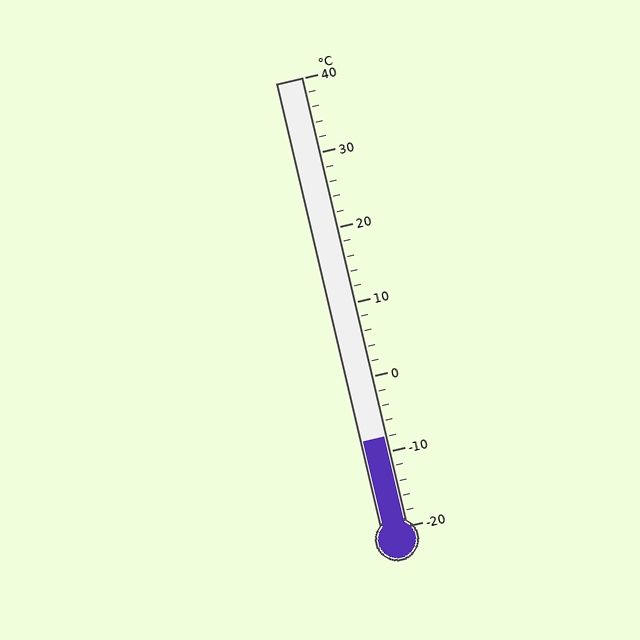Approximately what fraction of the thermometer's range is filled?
The thermometer is filled to approximately 20% of its range.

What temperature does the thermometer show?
The thermometer shows approximately -8°C.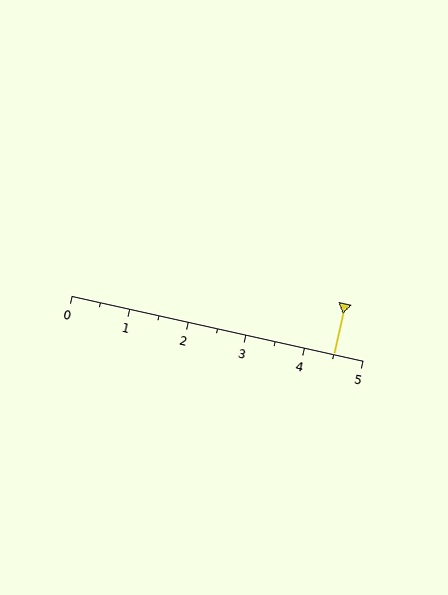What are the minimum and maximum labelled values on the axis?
The axis runs from 0 to 5.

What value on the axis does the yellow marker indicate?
The marker indicates approximately 4.5.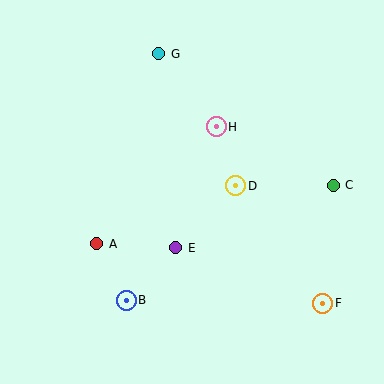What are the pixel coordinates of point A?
Point A is at (97, 244).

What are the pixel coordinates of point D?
Point D is at (236, 186).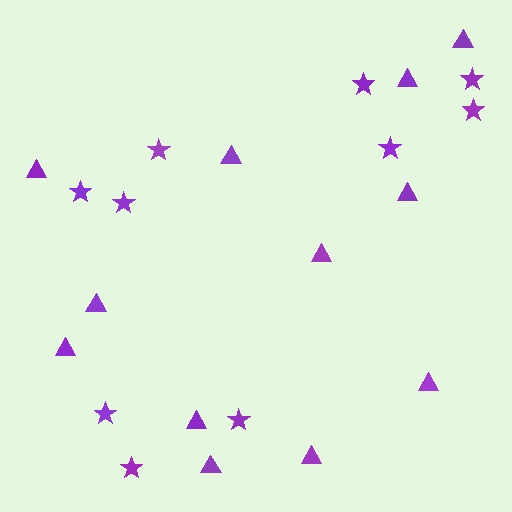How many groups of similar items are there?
There are 2 groups: one group of stars (10) and one group of triangles (12).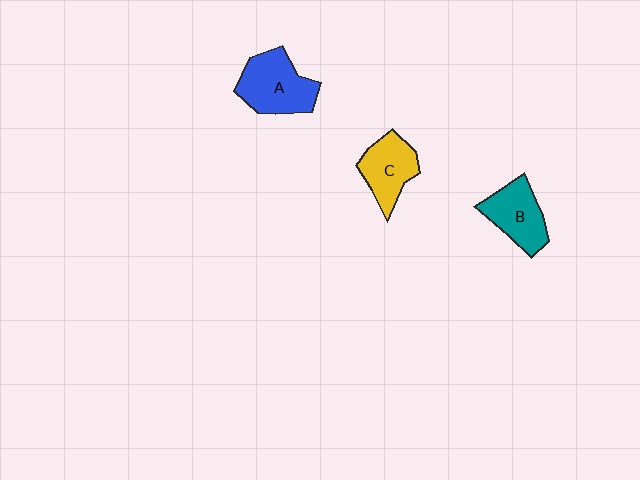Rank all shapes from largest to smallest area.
From largest to smallest: A (blue), B (teal), C (yellow).